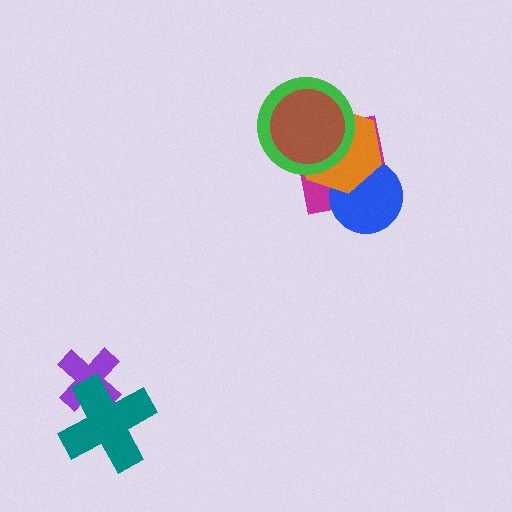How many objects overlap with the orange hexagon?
4 objects overlap with the orange hexagon.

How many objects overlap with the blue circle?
2 objects overlap with the blue circle.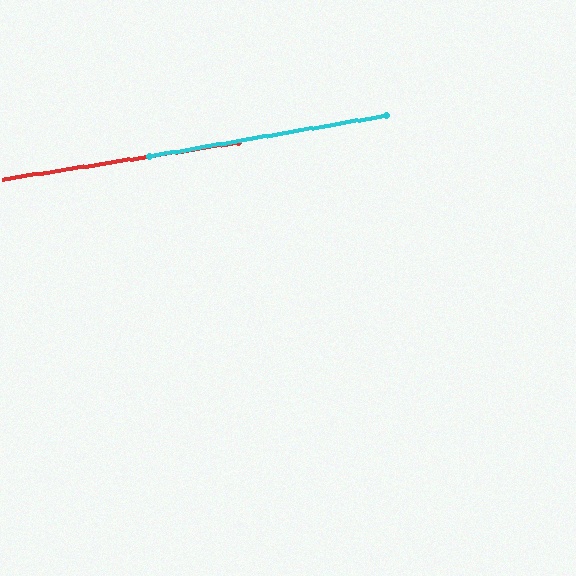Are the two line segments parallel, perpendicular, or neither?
Parallel — their directions differ by only 0.8°.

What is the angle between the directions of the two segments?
Approximately 1 degree.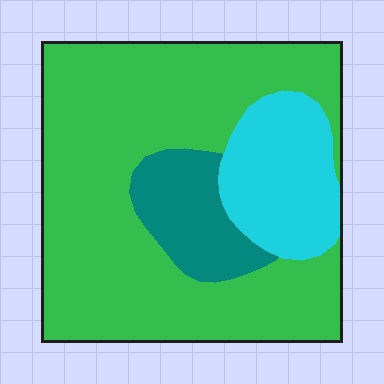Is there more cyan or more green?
Green.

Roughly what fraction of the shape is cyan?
Cyan takes up about one sixth (1/6) of the shape.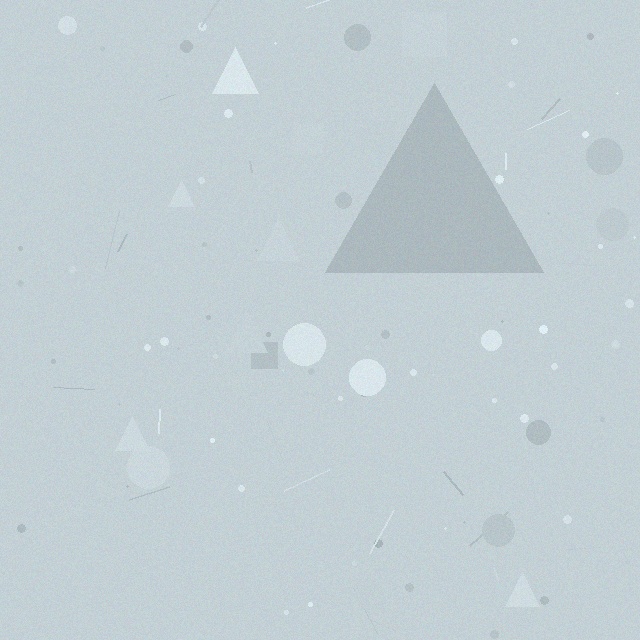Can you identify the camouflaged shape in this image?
The camouflaged shape is a triangle.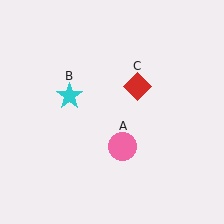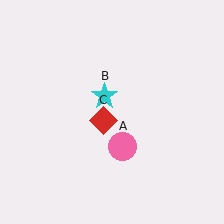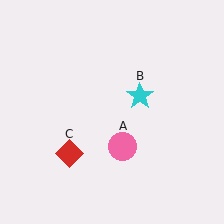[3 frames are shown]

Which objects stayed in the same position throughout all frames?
Pink circle (object A) remained stationary.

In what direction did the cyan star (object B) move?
The cyan star (object B) moved right.